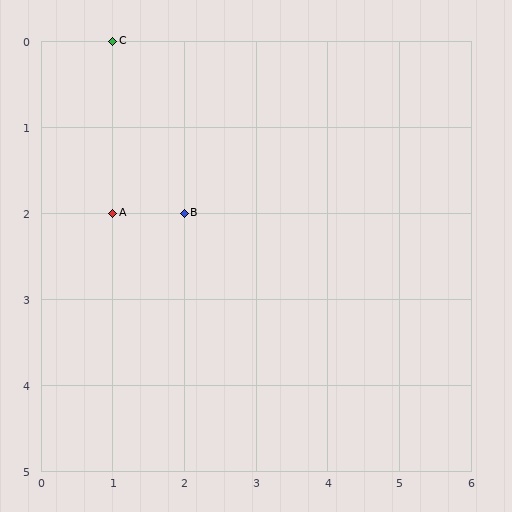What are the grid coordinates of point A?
Point A is at grid coordinates (1, 2).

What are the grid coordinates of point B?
Point B is at grid coordinates (2, 2).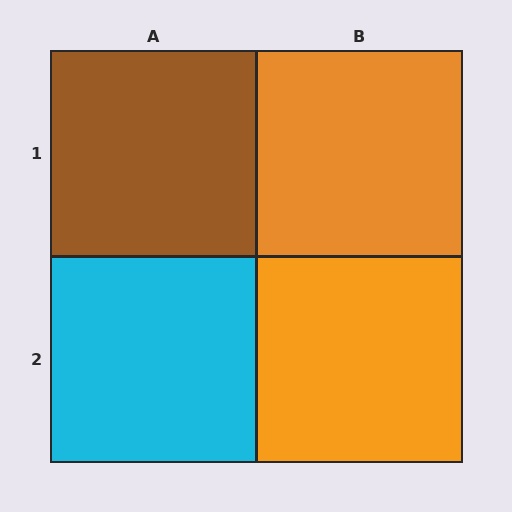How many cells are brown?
1 cell is brown.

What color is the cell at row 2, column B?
Orange.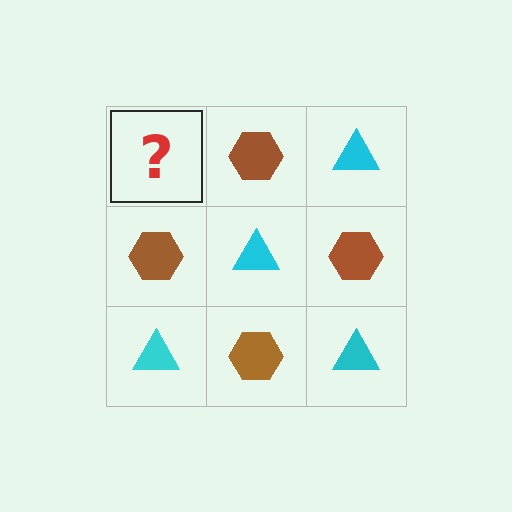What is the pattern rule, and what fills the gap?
The rule is that it alternates cyan triangle and brown hexagon in a checkerboard pattern. The gap should be filled with a cyan triangle.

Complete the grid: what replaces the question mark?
The question mark should be replaced with a cyan triangle.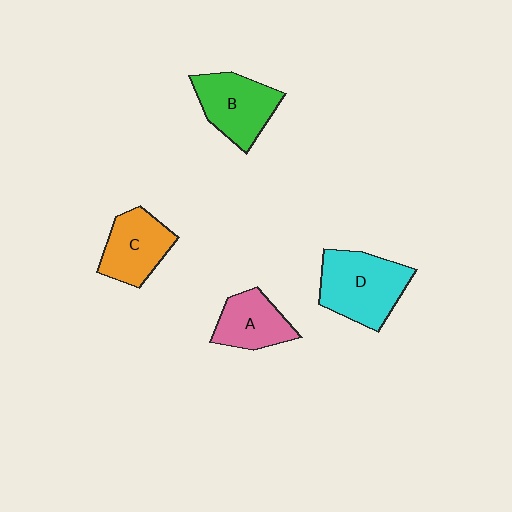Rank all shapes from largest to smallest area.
From largest to smallest: D (cyan), B (green), C (orange), A (pink).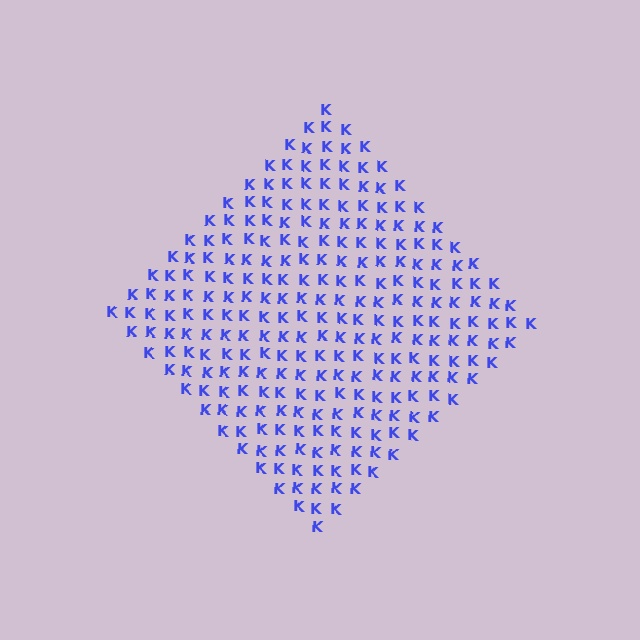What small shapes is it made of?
It is made of small letter K's.